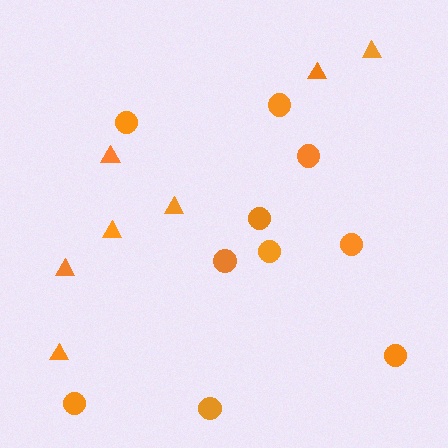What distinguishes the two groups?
There are 2 groups: one group of circles (10) and one group of triangles (7).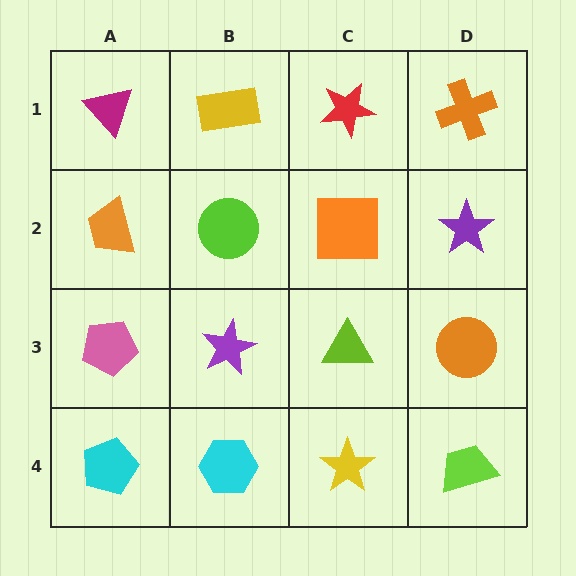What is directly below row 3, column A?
A cyan pentagon.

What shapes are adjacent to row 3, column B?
A lime circle (row 2, column B), a cyan hexagon (row 4, column B), a pink pentagon (row 3, column A), a lime triangle (row 3, column C).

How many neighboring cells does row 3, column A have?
3.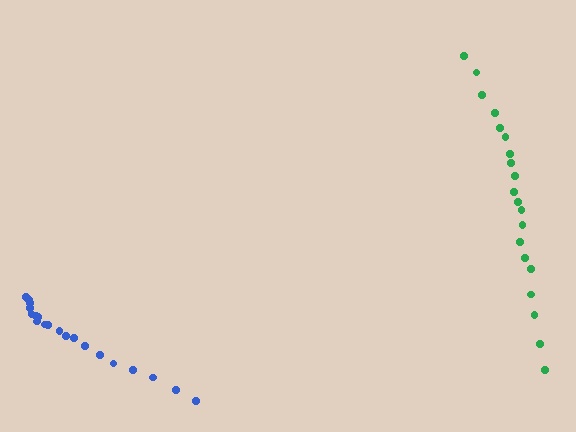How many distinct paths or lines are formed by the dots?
There are 2 distinct paths.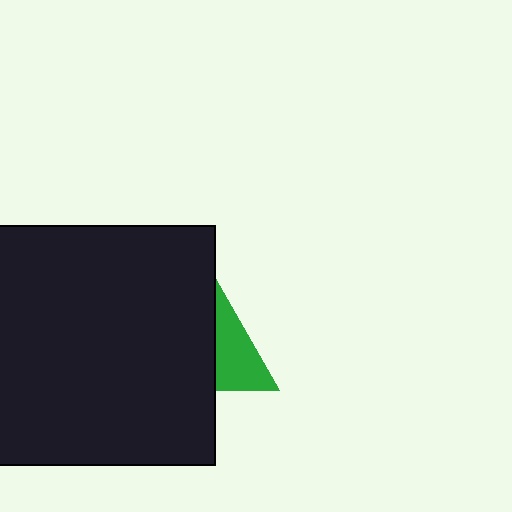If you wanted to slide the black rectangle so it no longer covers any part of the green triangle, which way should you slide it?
Slide it left — that is the most direct way to separate the two shapes.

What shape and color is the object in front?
The object in front is a black rectangle.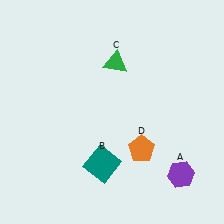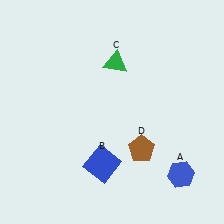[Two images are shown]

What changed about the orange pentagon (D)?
In Image 1, D is orange. In Image 2, it changed to brown.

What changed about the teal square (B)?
In Image 1, B is teal. In Image 2, it changed to blue.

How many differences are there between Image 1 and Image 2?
There are 3 differences between the two images.